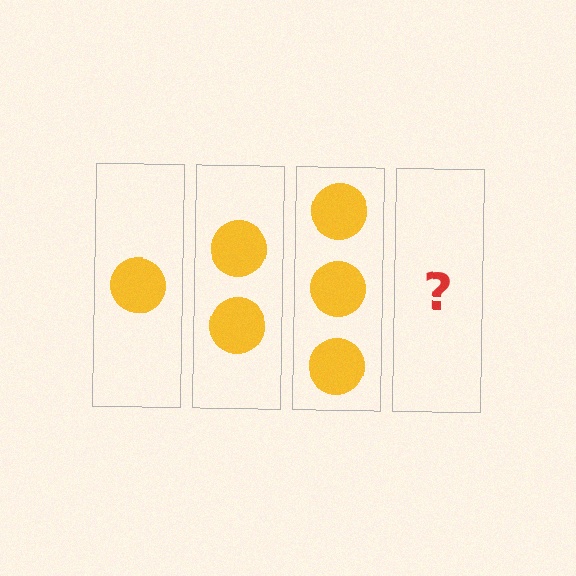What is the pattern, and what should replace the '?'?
The pattern is that each step adds one more circle. The '?' should be 4 circles.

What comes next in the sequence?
The next element should be 4 circles.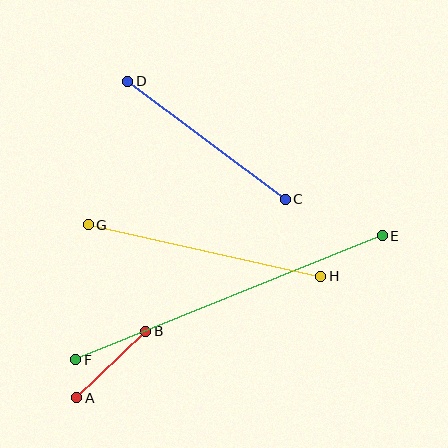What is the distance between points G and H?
The distance is approximately 238 pixels.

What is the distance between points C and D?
The distance is approximately 197 pixels.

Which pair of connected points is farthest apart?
Points E and F are farthest apart.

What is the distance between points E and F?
The distance is approximately 330 pixels.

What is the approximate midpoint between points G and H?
The midpoint is at approximately (205, 250) pixels.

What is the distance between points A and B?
The distance is approximately 96 pixels.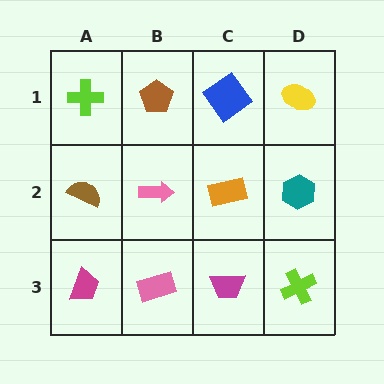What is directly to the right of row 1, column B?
A blue diamond.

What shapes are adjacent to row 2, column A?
A lime cross (row 1, column A), a magenta trapezoid (row 3, column A), a pink arrow (row 2, column B).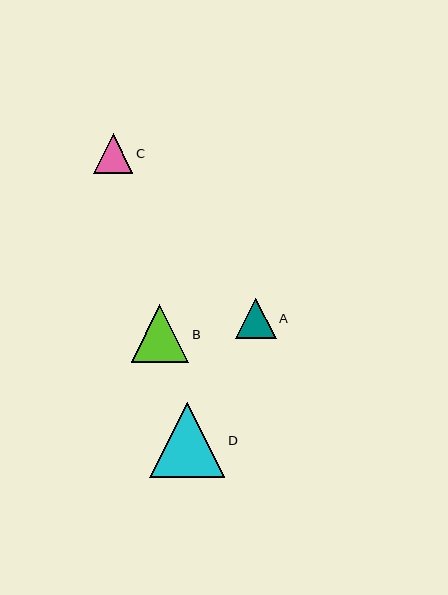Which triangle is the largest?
Triangle D is the largest with a size of approximately 75 pixels.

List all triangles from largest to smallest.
From largest to smallest: D, B, A, C.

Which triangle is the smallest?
Triangle C is the smallest with a size of approximately 39 pixels.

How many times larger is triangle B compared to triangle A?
Triangle B is approximately 1.4 times the size of triangle A.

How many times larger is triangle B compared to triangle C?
Triangle B is approximately 1.5 times the size of triangle C.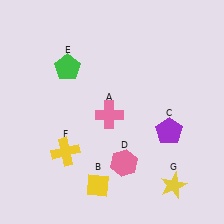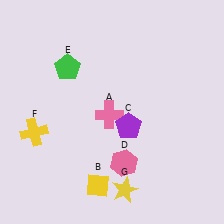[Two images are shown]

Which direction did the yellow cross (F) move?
The yellow cross (F) moved left.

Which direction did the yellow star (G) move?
The yellow star (G) moved left.